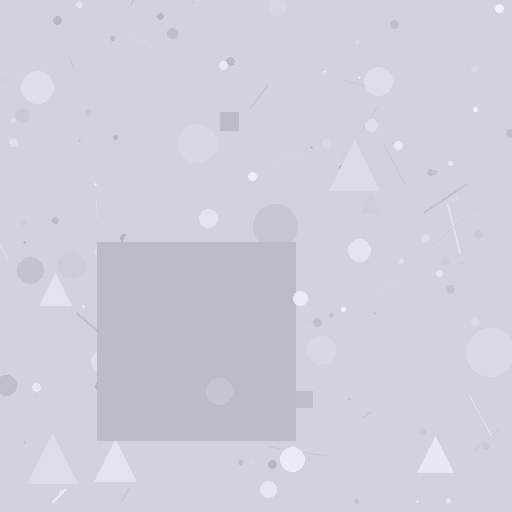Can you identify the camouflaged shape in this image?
The camouflaged shape is a square.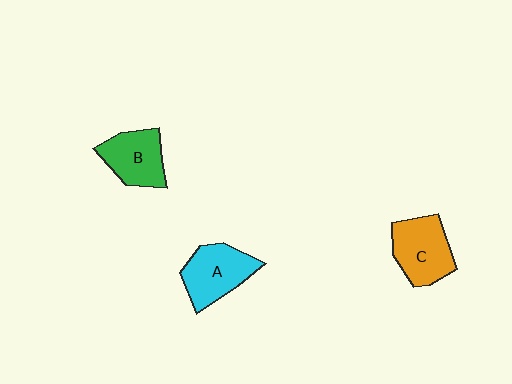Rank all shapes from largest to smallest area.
From largest to smallest: C (orange), A (cyan), B (green).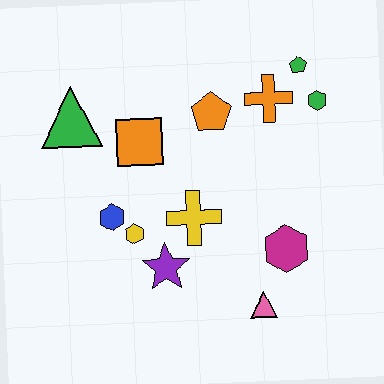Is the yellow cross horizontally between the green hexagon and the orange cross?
No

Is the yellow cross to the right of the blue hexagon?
Yes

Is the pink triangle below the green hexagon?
Yes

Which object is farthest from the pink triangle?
The green triangle is farthest from the pink triangle.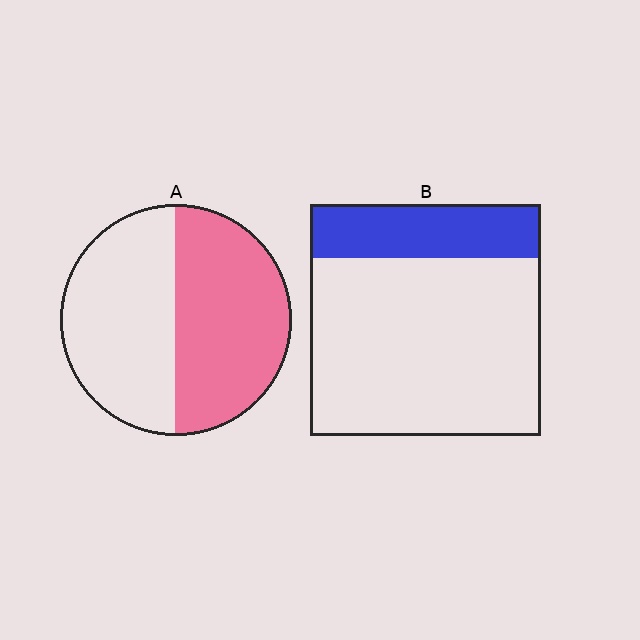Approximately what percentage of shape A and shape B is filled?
A is approximately 50% and B is approximately 25%.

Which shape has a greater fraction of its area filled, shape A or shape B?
Shape A.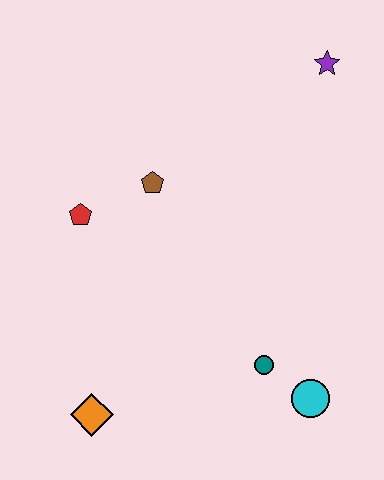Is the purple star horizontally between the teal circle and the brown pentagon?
No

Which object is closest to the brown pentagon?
The red pentagon is closest to the brown pentagon.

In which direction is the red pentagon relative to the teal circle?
The red pentagon is to the left of the teal circle.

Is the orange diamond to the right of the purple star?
No